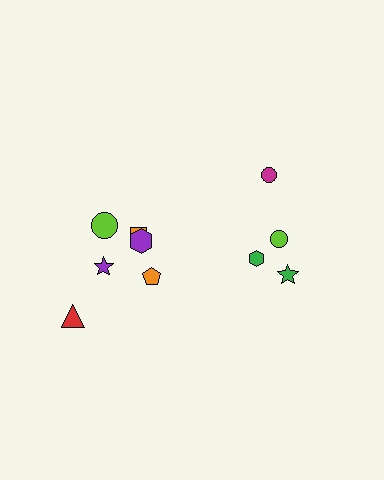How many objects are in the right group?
There are 4 objects.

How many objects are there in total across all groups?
There are 10 objects.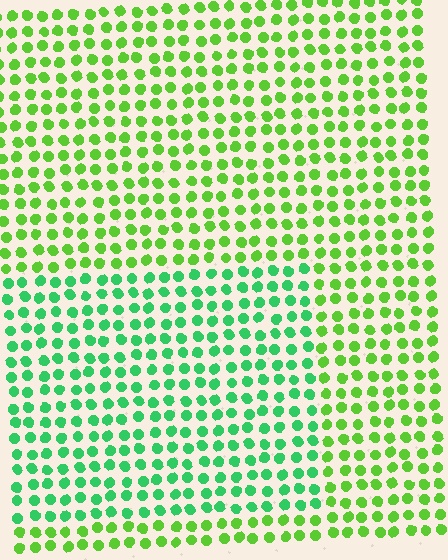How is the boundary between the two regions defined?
The boundary is defined purely by a slight shift in hue (about 36 degrees). Spacing, size, and orientation are identical on both sides.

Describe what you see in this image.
The image is filled with small lime elements in a uniform arrangement. A rectangle-shaped region is visible where the elements are tinted to a slightly different hue, forming a subtle color boundary.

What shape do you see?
I see a rectangle.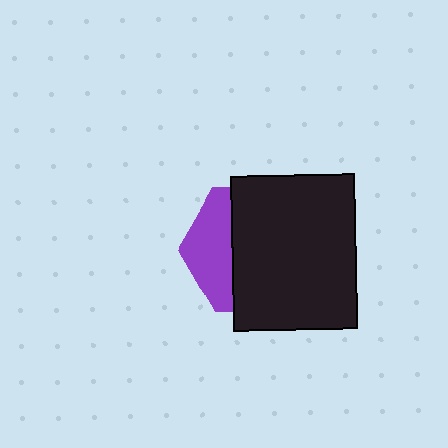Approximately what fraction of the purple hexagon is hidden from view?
Roughly 66% of the purple hexagon is hidden behind the black rectangle.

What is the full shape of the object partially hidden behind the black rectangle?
The partially hidden object is a purple hexagon.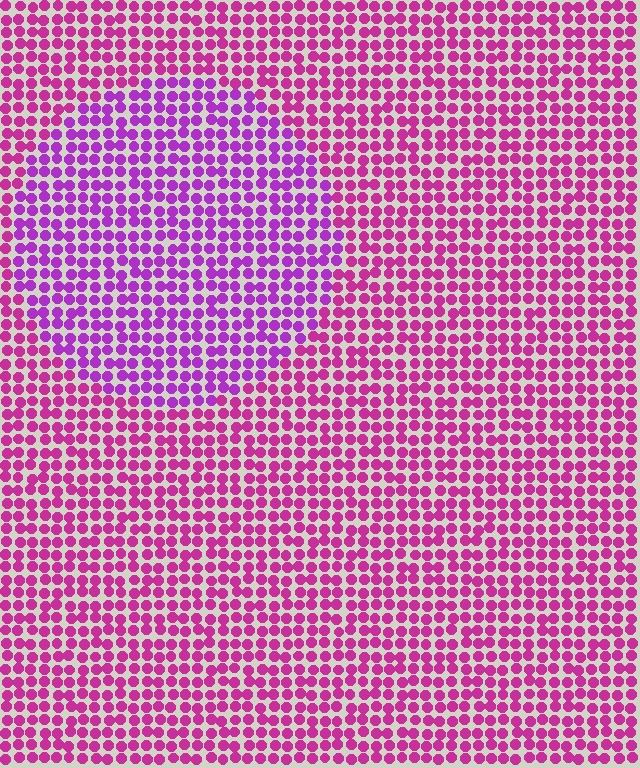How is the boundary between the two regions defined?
The boundary is defined purely by a slight shift in hue (about 28 degrees). Spacing, size, and orientation are identical on both sides.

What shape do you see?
I see a circle.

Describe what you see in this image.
The image is filled with small magenta elements in a uniform arrangement. A circle-shaped region is visible where the elements are tinted to a slightly different hue, forming a subtle color boundary.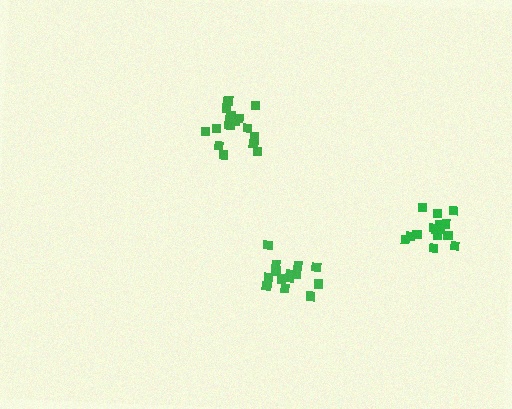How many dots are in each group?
Group 1: 14 dots, Group 2: 17 dots, Group 3: 15 dots (46 total).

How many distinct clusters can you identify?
There are 3 distinct clusters.